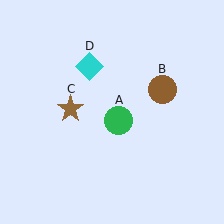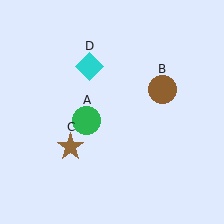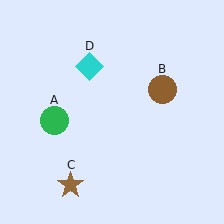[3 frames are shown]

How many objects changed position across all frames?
2 objects changed position: green circle (object A), brown star (object C).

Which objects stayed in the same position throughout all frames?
Brown circle (object B) and cyan diamond (object D) remained stationary.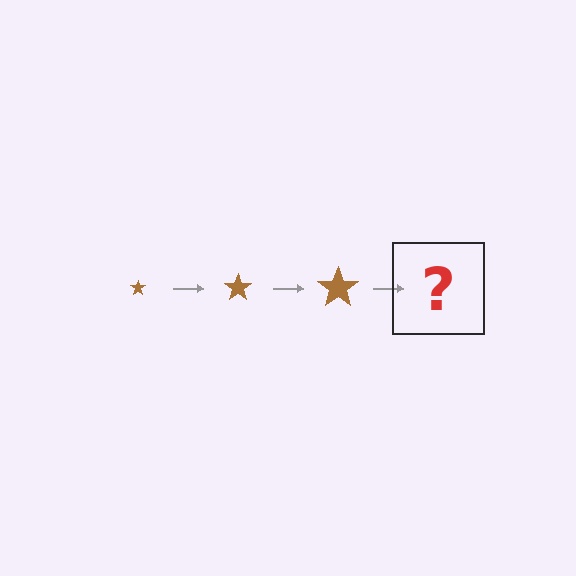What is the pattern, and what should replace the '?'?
The pattern is that the star gets progressively larger each step. The '?' should be a brown star, larger than the previous one.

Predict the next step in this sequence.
The next step is a brown star, larger than the previous one.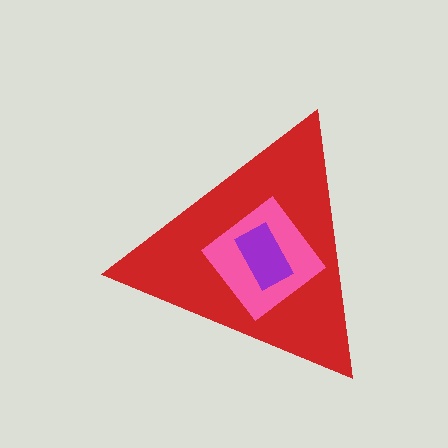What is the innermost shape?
The purple rectangle.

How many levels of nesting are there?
3.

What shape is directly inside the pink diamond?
The purple rectangle.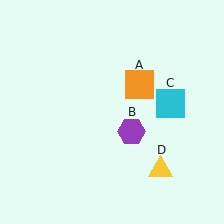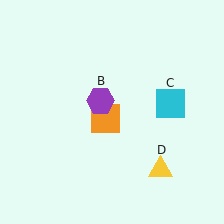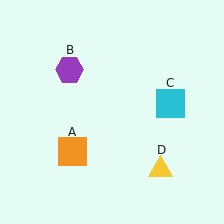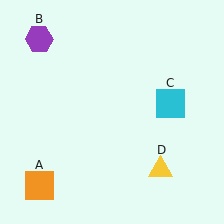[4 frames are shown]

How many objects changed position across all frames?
2 objects changed position: orange square (object A), purple hexagon (object B).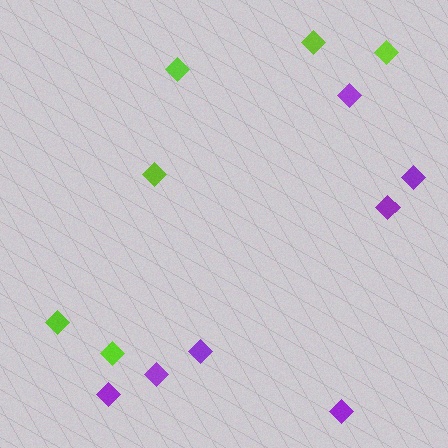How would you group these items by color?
There are 2 groups: one group of purple diamonds (7) and one group of lime diamonds (6).